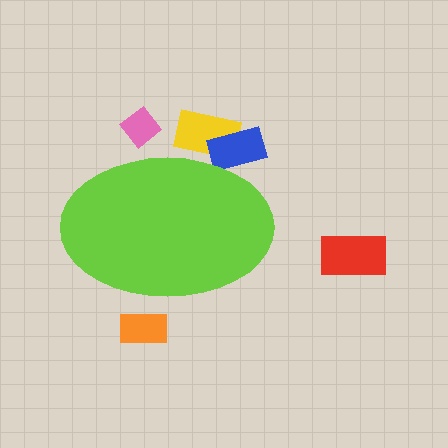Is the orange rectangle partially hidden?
Yes, the orange rectangle is partially hidden behind the lime ellipse.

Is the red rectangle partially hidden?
No, the red rectangle is fully visible.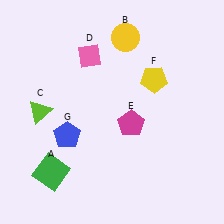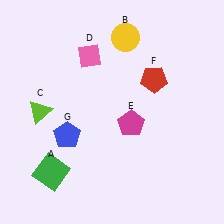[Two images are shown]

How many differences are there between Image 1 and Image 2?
There is 1 difference between the two images.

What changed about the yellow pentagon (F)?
In Image 1, F is yellow. In Image 2, it changed to red.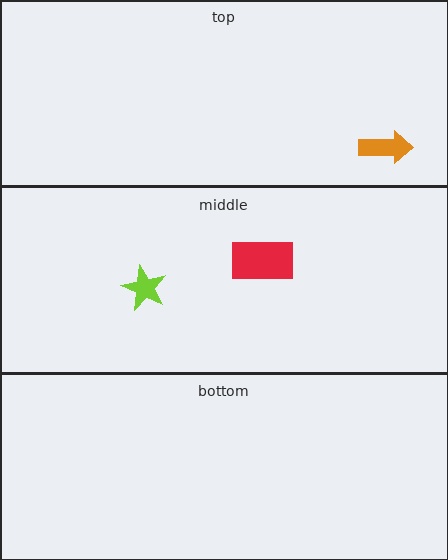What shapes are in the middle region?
The lime star, the red rectangle.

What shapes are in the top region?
The orange arrow.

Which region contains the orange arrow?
The top region.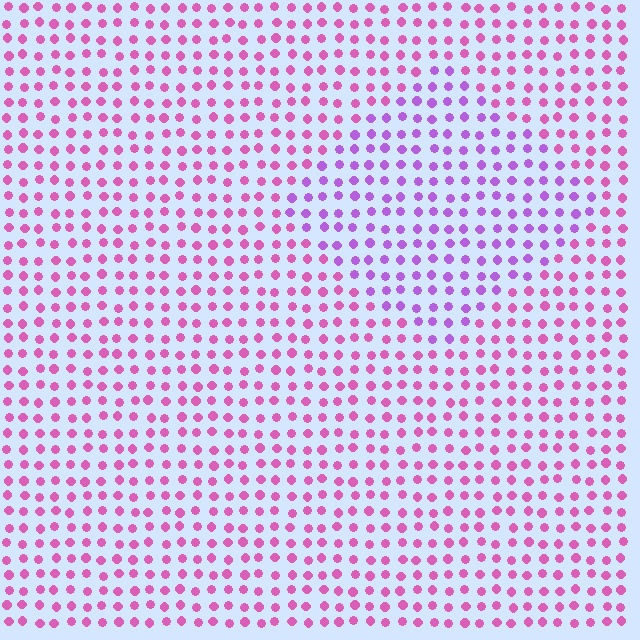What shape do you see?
I see a diamond.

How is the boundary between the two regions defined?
The boundary is defined purely by a slight shift in hue (about 35 degrees). Spacing, size, and orientation are identical on both sides.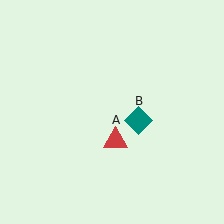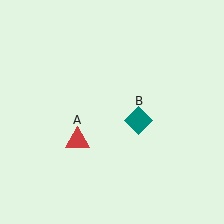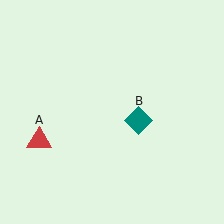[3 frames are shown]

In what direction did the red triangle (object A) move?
The red triangle (object A) moved left.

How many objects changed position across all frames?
1 object changed position: red triangle (object A).